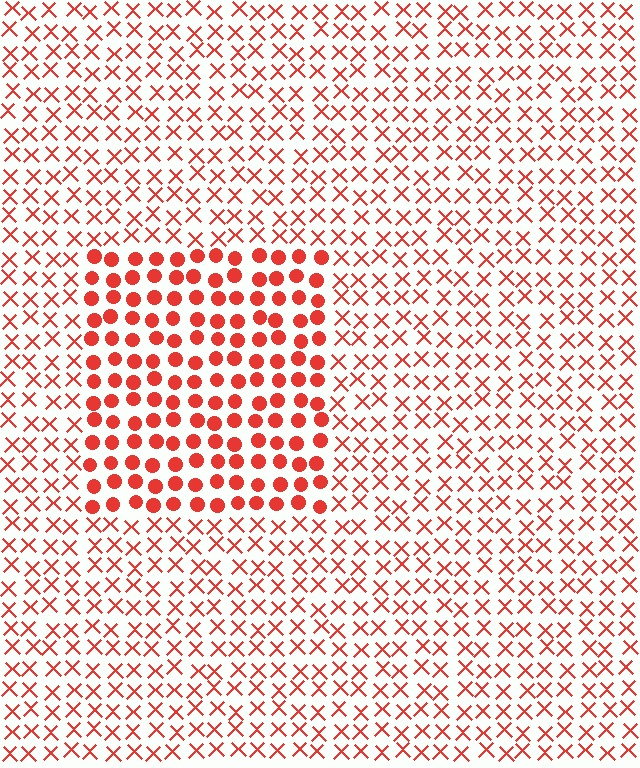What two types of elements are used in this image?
The image uses circles inside the rectangle region and X marks outside it.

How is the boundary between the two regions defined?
The boundary is defined by a change in element shape: circles inside vs. X marks outside. All elements share the same color and spacing.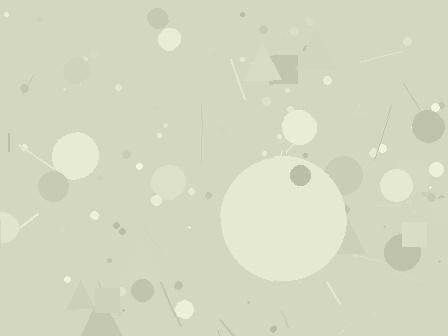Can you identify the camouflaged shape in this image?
The camouflaged shape is a circle.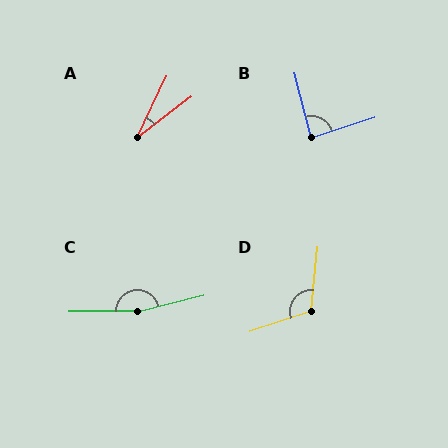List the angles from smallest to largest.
A (27°), B (86°), D (114°), C (167°).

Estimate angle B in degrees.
Approximately 86 degrees.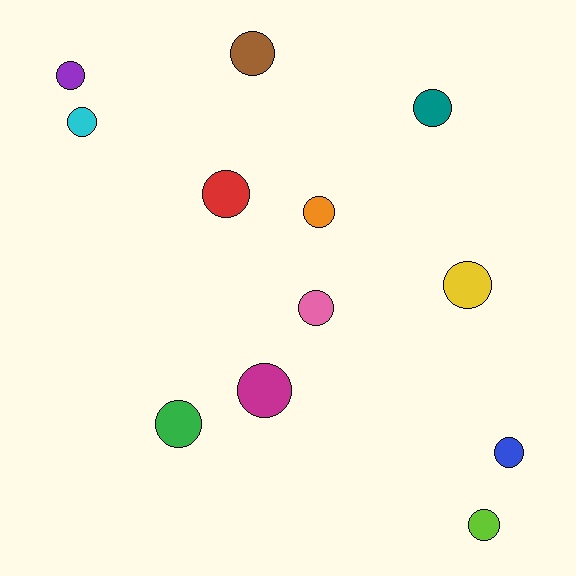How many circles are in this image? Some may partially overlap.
There are 12 circles.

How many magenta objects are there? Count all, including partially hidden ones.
There is 1 magenta object.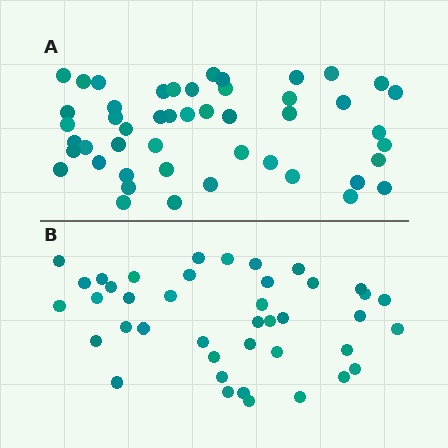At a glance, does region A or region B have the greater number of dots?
Region A (the top region) has more dots.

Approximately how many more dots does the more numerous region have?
Region A has roughly 8 or so more dots than region B.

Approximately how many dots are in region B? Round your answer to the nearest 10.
About 40 dots. (The exact count is 41, which rounds to 40.)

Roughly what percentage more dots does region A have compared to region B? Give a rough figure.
About 15% more.